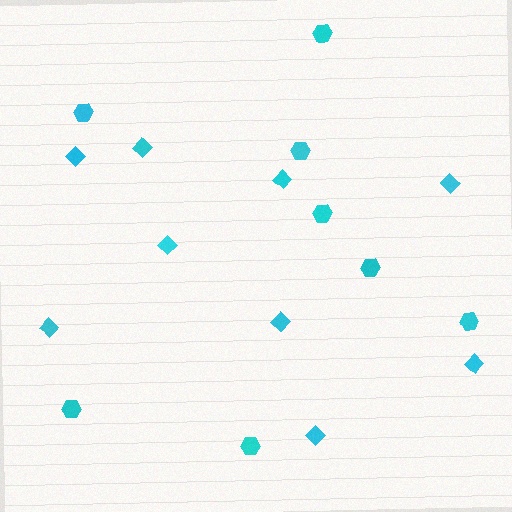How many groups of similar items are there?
There are 2 groups: one group of hexagons (8) and one group of diamonds (9).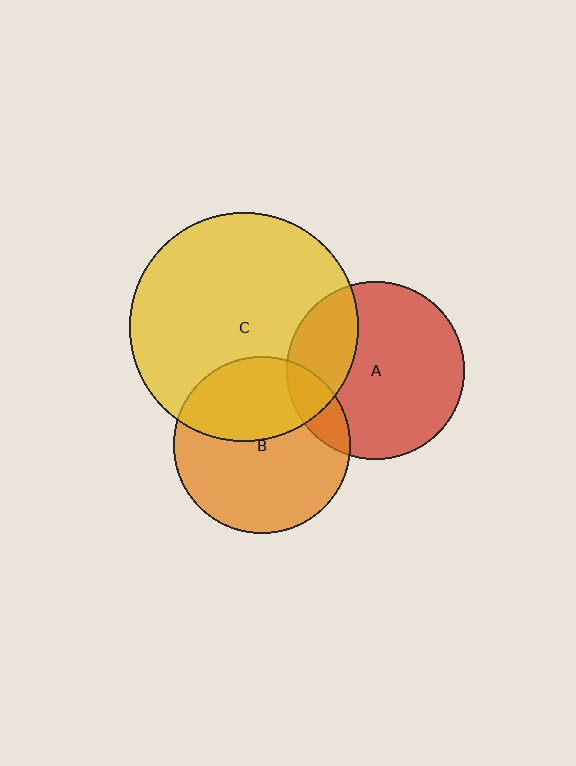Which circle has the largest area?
Circle C (yellow).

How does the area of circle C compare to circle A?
Approximately 1.7 times.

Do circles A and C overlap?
Yes.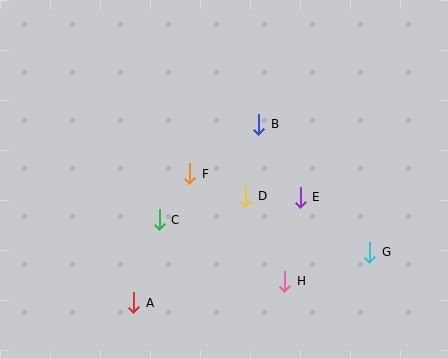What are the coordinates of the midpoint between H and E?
The midpoint between H and E is at (293, 239).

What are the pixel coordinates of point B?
Point B is at (259, 124).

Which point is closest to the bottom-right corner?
Point G is closest to the bottom-right corner.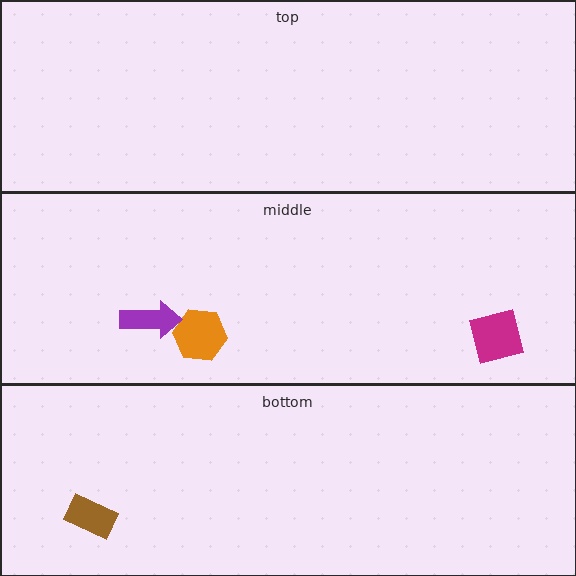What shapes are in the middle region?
The orange hexagon, the magenta square, the purple arrow.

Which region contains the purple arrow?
The middle region.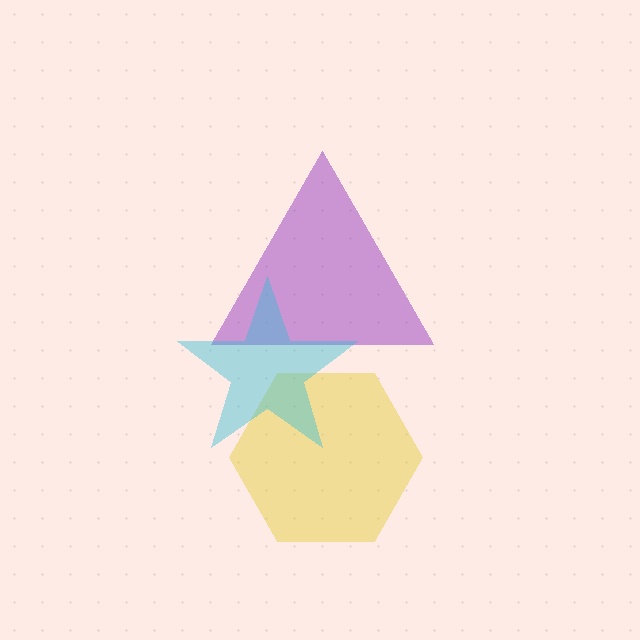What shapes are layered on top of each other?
The layered shapes are: a purple triangle, a yellow hexagon, a cyan star.